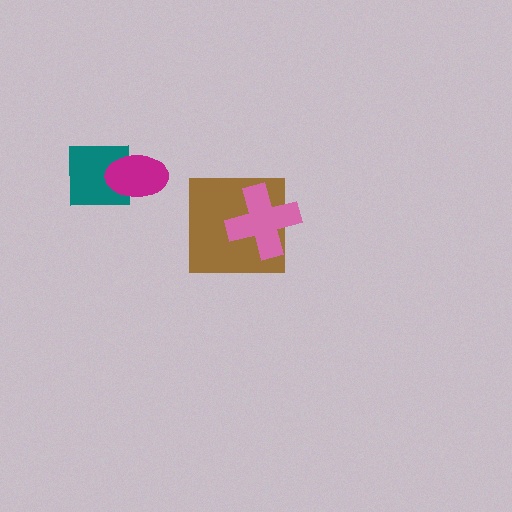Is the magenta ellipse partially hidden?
No, no other shape covers it.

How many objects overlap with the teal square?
1 object overlaps with the teal square.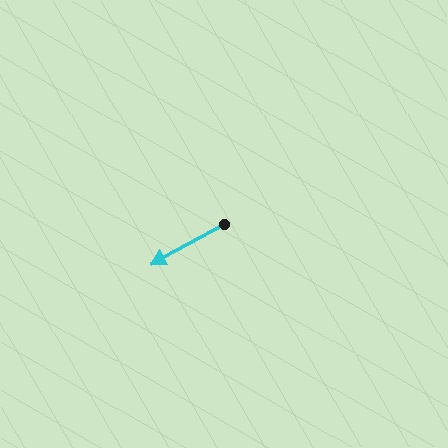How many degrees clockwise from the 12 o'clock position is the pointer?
Approximately 241 degrees.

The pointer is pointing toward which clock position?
Roughly 8 o'clock.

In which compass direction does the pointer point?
Southwest.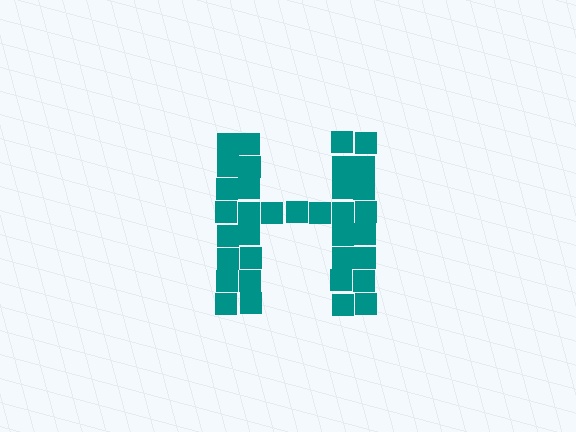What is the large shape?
The large shape is the letter H.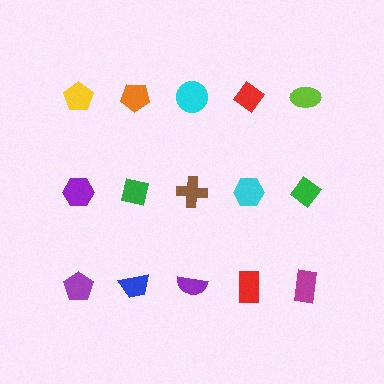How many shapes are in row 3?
5 shapes.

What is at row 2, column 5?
A green diamond.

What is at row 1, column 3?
A cyan circle.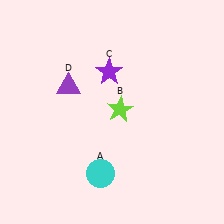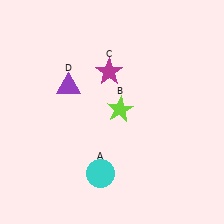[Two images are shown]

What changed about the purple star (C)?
In Image 1, C is purple. In Image 2, it changed to magenta.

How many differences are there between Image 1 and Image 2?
There is 1 difference between the two images.